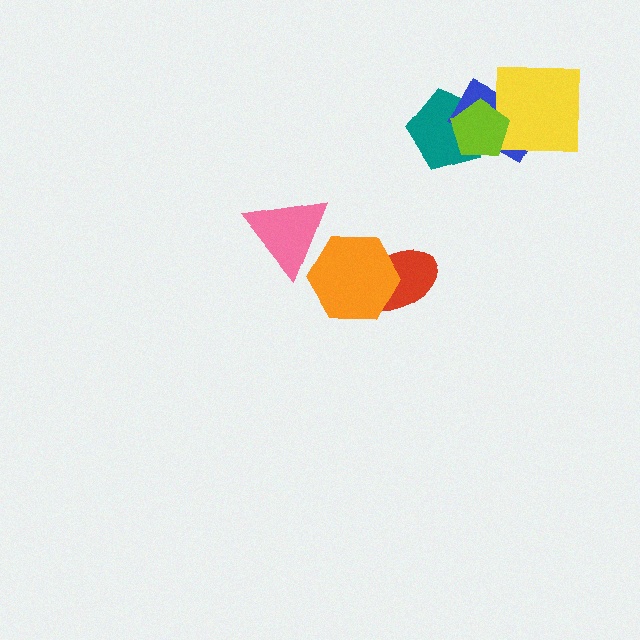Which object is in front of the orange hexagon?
The pink triangle is in front of the orange hexagon.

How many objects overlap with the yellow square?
2 objects overlap with the yellow square.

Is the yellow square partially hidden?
Yes, it is partially covered by another shape.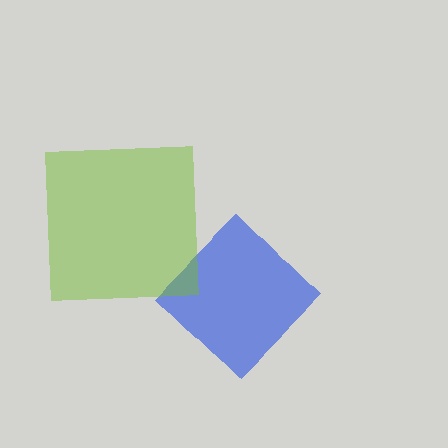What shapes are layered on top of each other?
The layered shapes are: a blue diamond, a lime square.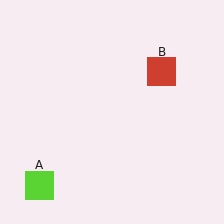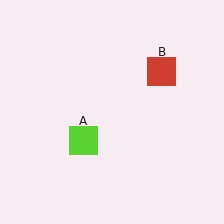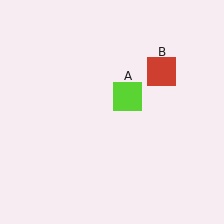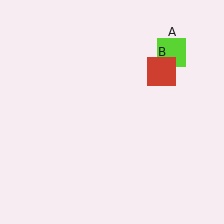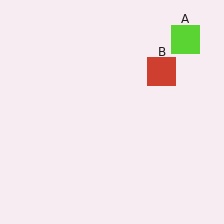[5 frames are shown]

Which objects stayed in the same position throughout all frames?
Red square (object B) remained stationary.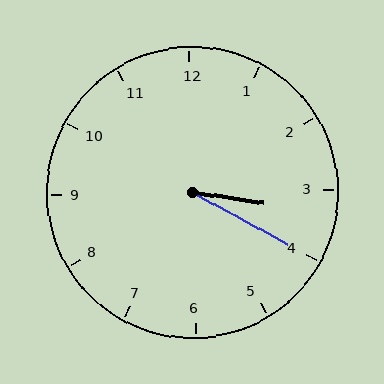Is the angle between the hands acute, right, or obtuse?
It is acute.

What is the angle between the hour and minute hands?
Approximately 20 degrees.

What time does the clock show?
3:20.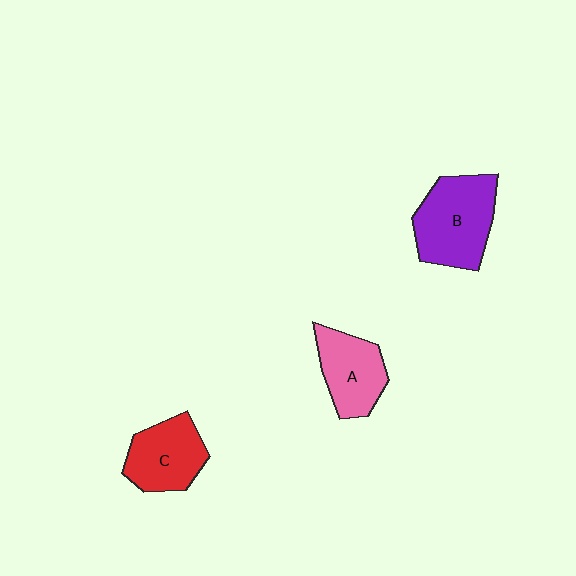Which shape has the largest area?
Shape B (purple).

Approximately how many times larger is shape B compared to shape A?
Approximately 1.4 times.